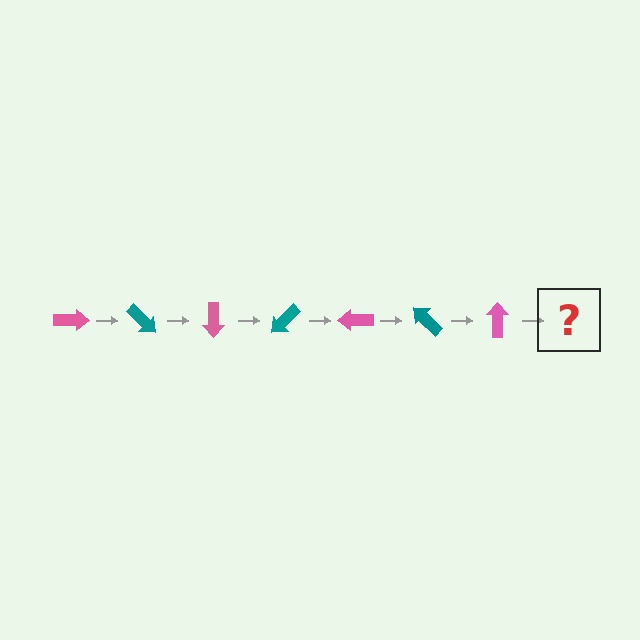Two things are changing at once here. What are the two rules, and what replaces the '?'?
The two rules are that it rotates 45 degrees each step and the color cycles through pink and teal. The '?' should be a teal arrow, rotated 315 degrees from the start.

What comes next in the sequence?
The next element should be a teal arrow, rotated 315 degrees from the start.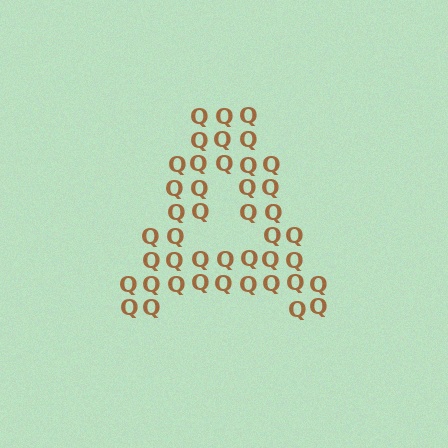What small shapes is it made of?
It is made of small letter Q's.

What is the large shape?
The large shape is the letter A.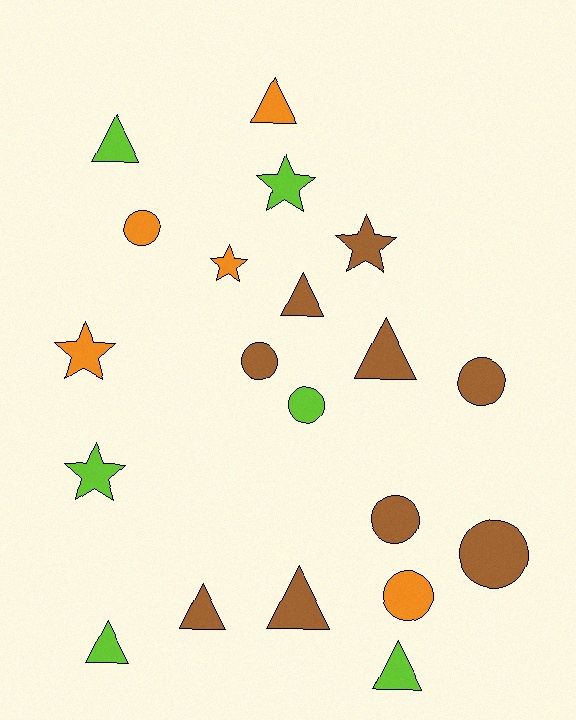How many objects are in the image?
There are 20 objects.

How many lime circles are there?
There is 1 lime circle.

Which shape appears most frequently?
Triangle, with 8 objects.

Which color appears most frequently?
Brown, with 9 objects.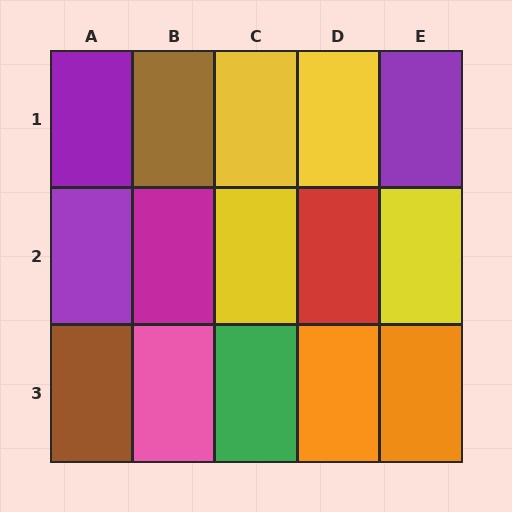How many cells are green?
1 cell is green.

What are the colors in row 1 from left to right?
Purple, brown, yellow, yellow, purple.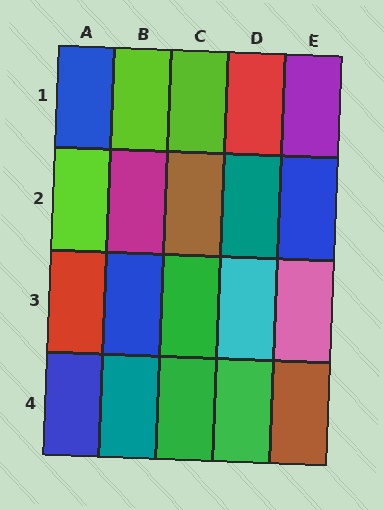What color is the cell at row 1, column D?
Red.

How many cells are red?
2 cells are red.